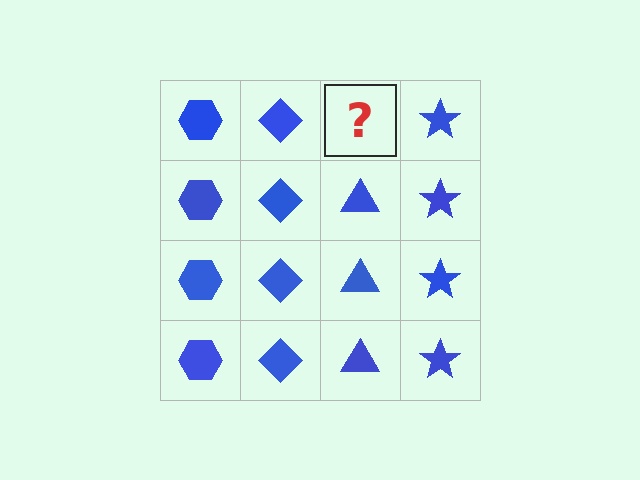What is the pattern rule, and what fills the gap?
The rule is that each column has a consistent shape. The gap should be filled with a blue triangle.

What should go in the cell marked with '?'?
The missing cell should contain a blue triangle.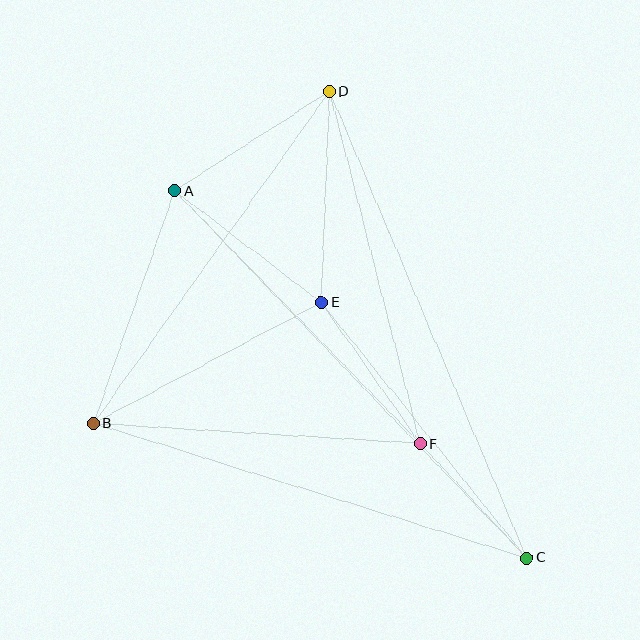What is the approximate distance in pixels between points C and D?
The distance between C and D is approximately 506 pixels.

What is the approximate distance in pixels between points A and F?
The distance between A and F is approximately 352 pixels.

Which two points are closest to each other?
Points C and F are closest to each other.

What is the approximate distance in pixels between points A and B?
The distance between A and B is approximately 246 pixels.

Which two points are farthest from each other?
Points A and C are farthest from each other.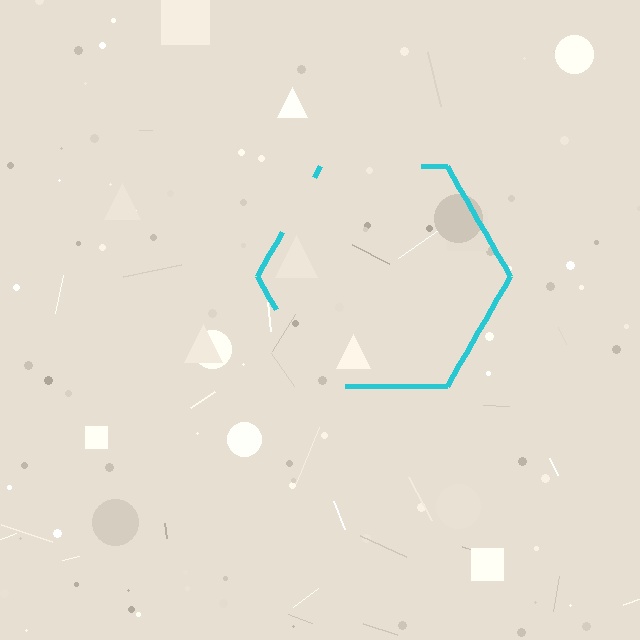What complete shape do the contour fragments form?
The contour fragments form a hexagon.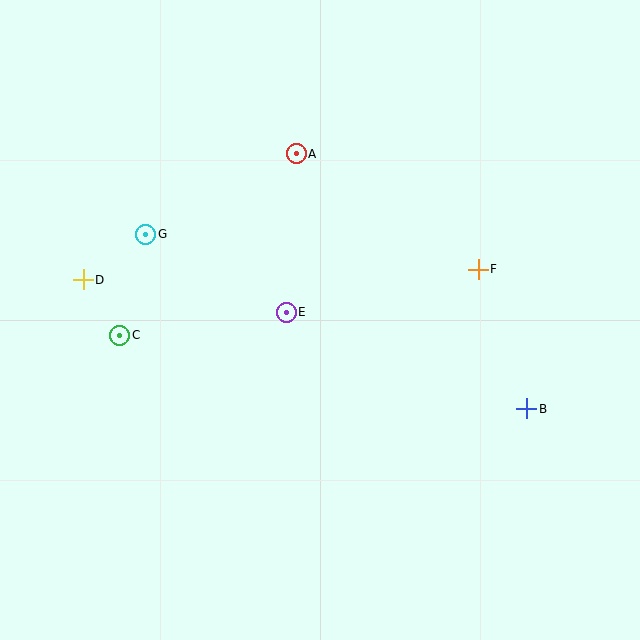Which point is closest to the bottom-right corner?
Point B is closest to the bottom-right corner.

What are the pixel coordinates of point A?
Point A is at (296, 154).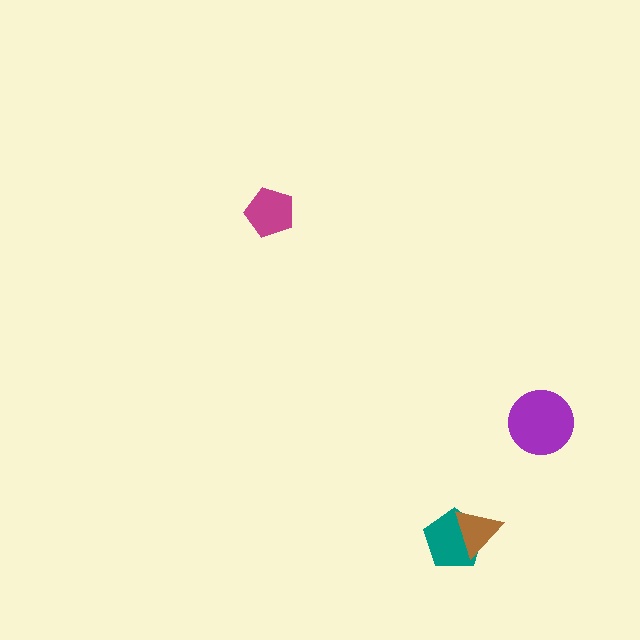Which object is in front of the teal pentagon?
The brown triangle is in front of the teal pentagon.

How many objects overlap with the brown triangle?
1 object overlaps with the brown triangle.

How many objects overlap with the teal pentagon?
1 object overlaps with the teal pentagon.